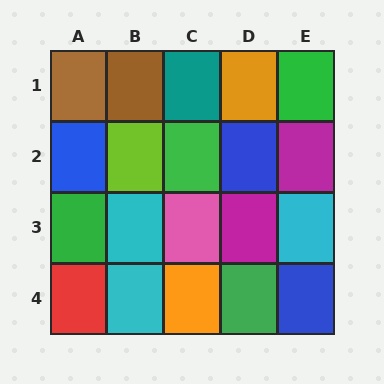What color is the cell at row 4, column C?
Orange.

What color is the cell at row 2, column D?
Blue.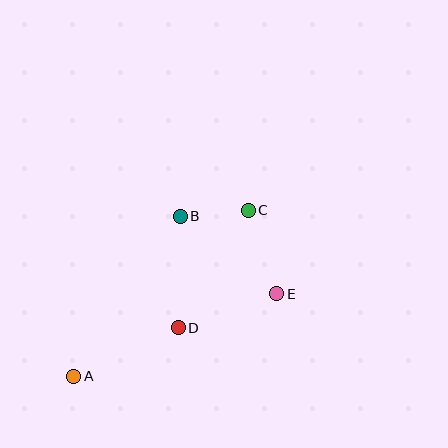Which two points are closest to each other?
Points B and C are closest to each other.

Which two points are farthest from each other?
Points A and C are farthest from each other.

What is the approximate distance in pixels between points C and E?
The distance between C and E is approximately 88 pixels.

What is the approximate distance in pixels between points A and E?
The distance between A and E is approximately 219 pixels.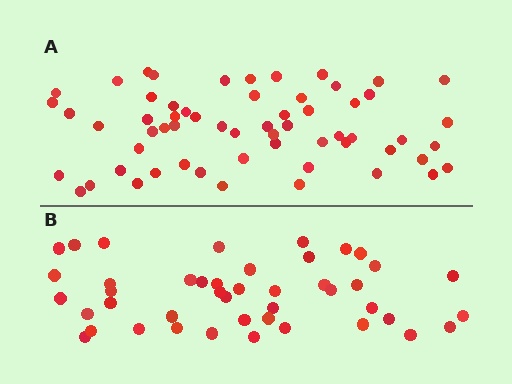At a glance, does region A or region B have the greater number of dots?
Region A (the top region) has more dots.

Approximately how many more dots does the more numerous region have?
Region A has approximately 15 more dots than region B.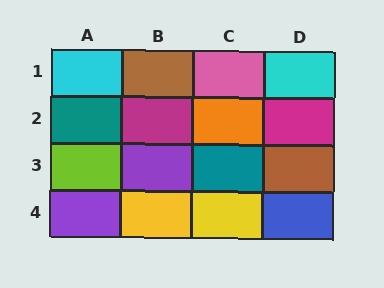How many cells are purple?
2 cells are purple.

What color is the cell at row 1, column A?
Cyan.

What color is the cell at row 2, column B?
Magenta.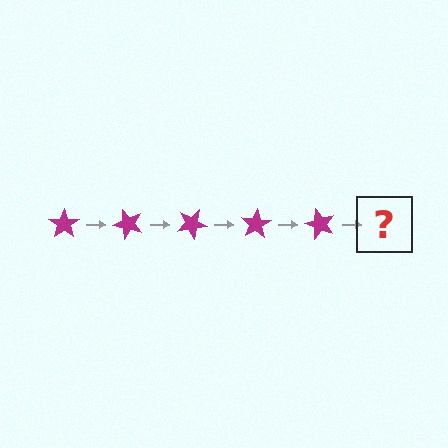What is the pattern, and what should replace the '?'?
The pattern is that the star rotates 50 degrees each step. The '?' should be a magenta star rotated 250 degrees.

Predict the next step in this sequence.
The next step is a magenta star rotated 250 degrees.